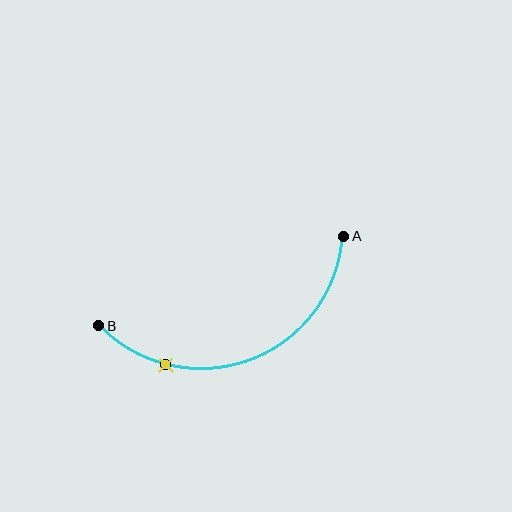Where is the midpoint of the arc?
The arc midpoint is the point on the curve farthest from the straight line joining A and B. It sits below that line.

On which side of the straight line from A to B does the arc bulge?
The arc bulges below the straight line connecting A and B.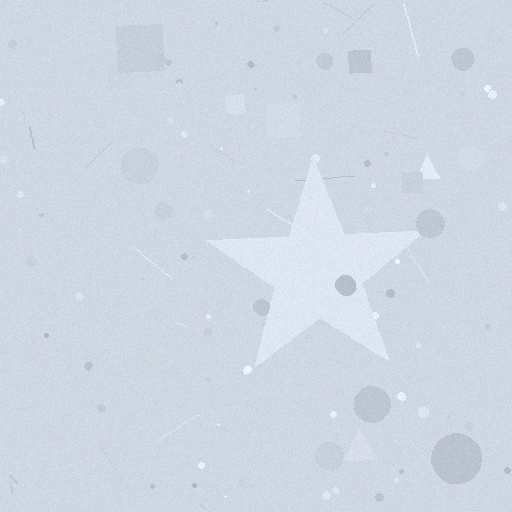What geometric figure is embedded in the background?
A star is embedded in the background.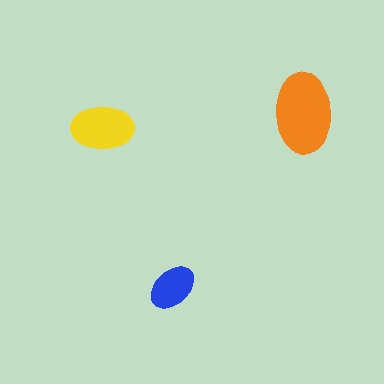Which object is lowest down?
The blue ellipse is bottommost.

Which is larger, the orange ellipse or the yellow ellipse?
The orange one.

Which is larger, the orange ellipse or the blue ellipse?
The orange one.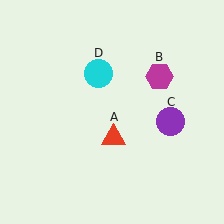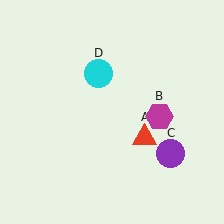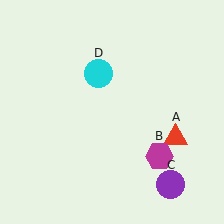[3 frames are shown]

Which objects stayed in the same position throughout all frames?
Cyan circle (object D) remained stationary.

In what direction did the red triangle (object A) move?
The red triangle (object A) moved right.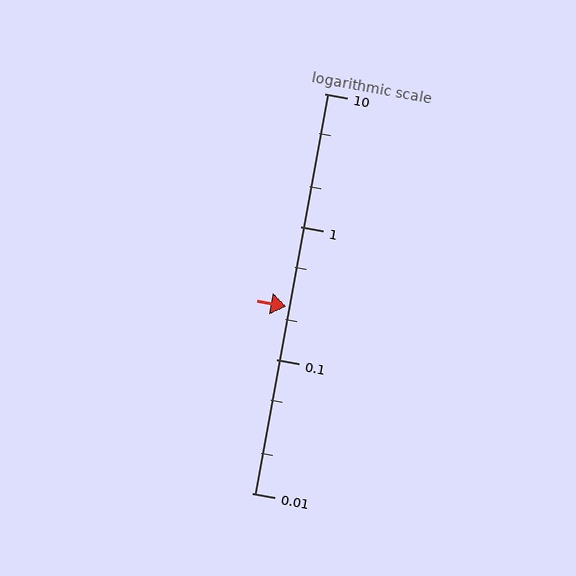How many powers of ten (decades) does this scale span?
The scale spans 3 decades, from 0.01 to 10.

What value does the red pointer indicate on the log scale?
The pointer indicates approximately 0.25.